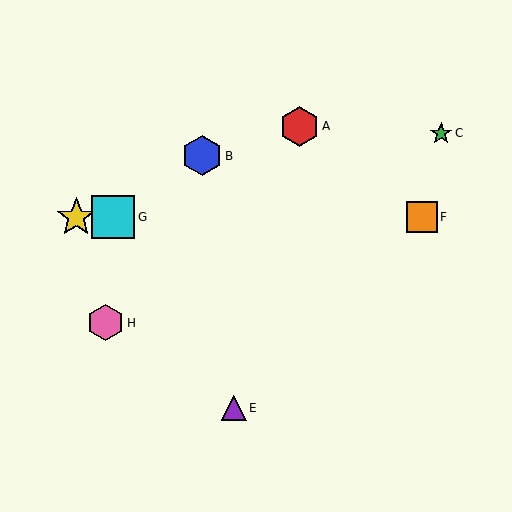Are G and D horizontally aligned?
Yes, both are at y≈217.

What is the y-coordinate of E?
Object E is at y≈408.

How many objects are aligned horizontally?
3 objects (D, F, G) are aligned horizontally.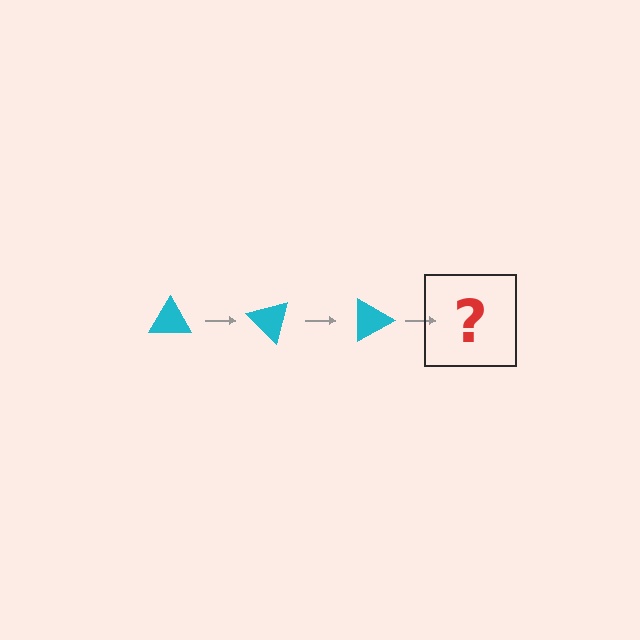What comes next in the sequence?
The next element should be a cyan triangle rotated 135 degrees.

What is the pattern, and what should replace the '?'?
The pattern is that the triangle rotates 45 degrees each step. The '?' should be a cyan triangle rotated 135 degrees.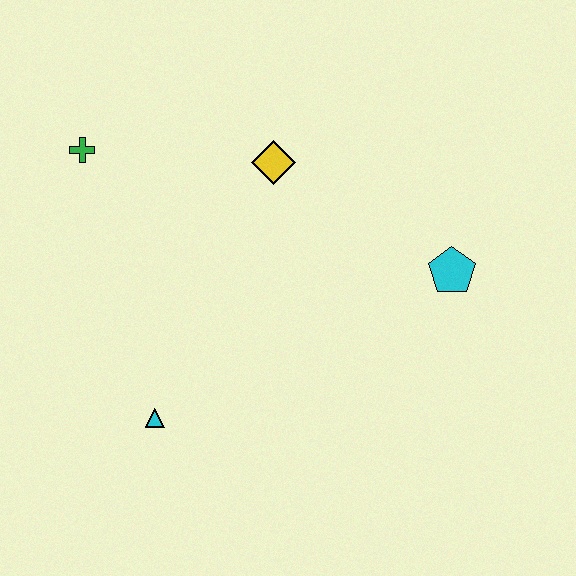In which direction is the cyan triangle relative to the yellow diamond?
The cyan triangle is below the yellow diamond.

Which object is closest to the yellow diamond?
The green cross is closest to the yellow diamond.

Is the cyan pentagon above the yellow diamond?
No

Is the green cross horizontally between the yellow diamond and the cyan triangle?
No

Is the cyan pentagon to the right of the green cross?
Yes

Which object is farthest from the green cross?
The cyan pentagon is farthest from the green cross.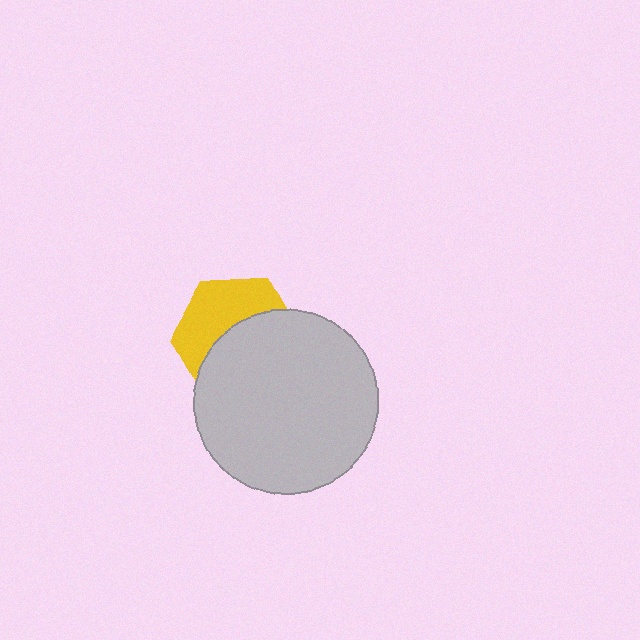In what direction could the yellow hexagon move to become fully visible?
The yellow hexagon could move up. That would shift it out from behind the light gray circle entirely.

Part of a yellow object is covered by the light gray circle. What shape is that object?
It is a hexagon.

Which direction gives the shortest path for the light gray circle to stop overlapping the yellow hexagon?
Moving down gives the shortest separation.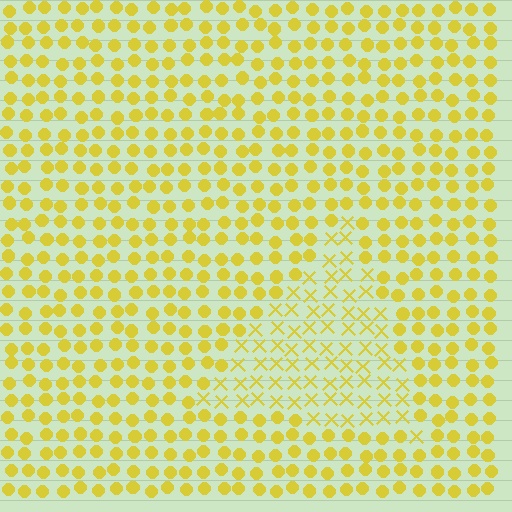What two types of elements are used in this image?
The image uses X marks inside the triangle region and circles outside it.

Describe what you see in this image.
The image is filled with small yellow elements arranged in a uniform grid. A triangle-shaped region contains X marks, while the surrounding area contains circles. The boundary is defined purely by the change in element shape.